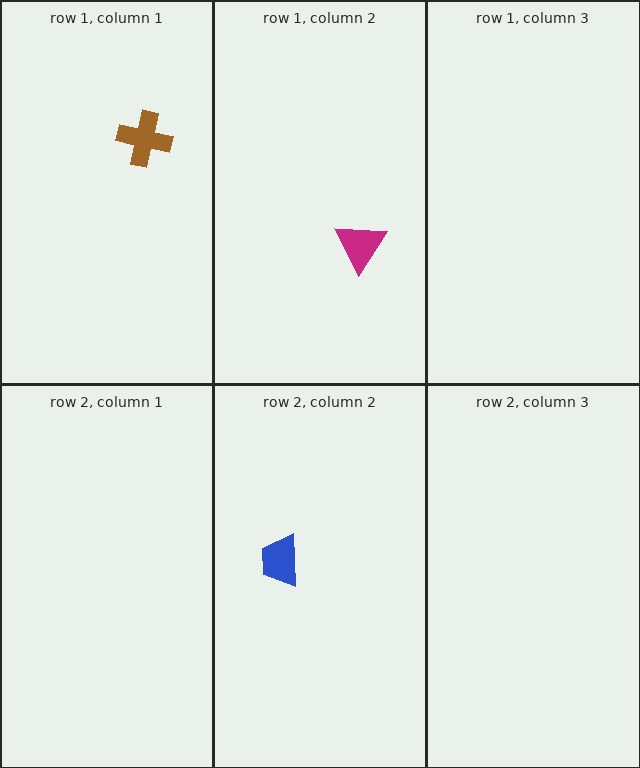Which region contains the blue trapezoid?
The row 2, column 2 region.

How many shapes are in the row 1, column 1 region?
1.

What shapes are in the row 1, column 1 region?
The brown cross.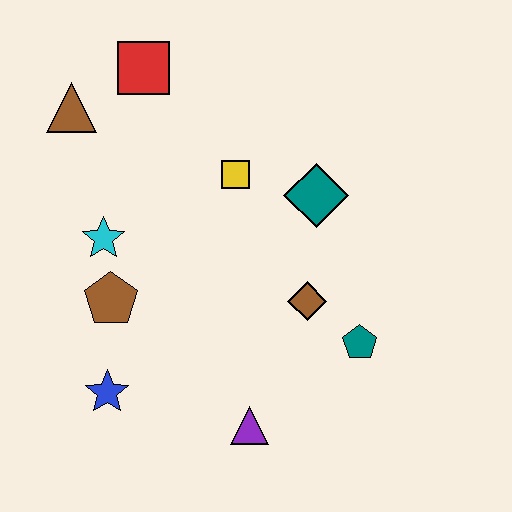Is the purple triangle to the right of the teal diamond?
No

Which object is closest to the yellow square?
The teal diamond is closest to the yellow square.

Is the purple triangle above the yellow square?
No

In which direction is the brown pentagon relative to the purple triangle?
The brown pentagon is to the left of the purple triangle.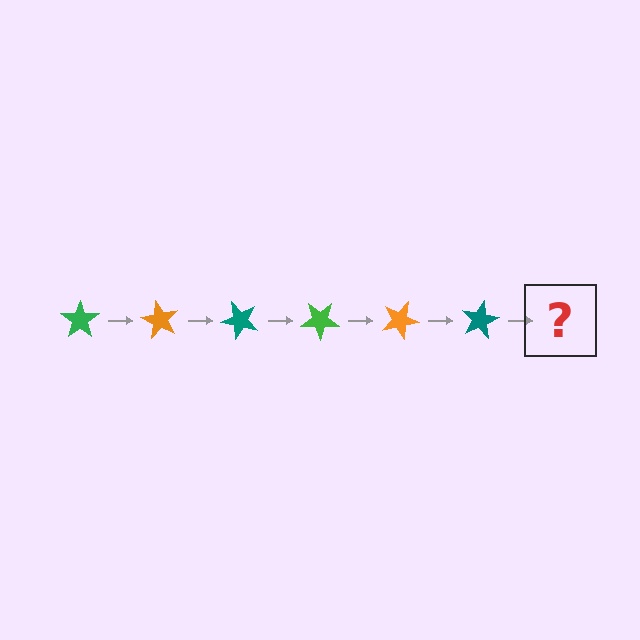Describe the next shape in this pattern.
It should be a green star, rotated 360 degrees from the start.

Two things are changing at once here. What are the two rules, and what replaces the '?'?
The two rules are that it rotates 60 degrees each step and the color cycles through green, orange, and teal. The '?' should be a green star, rotated 360 degrees from the start.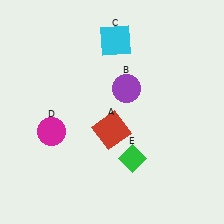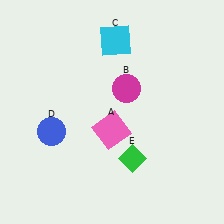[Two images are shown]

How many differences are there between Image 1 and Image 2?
There are 3 differences between the two images.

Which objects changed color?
A changed from red to pink. B changed from purple to magenta. D changed from magenta to blue.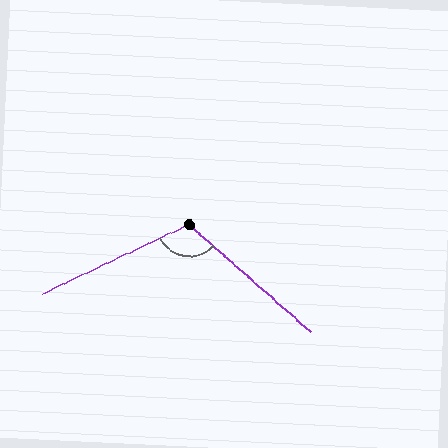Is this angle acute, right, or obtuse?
It is obtuse.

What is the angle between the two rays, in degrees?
Approximately 113 degrees.